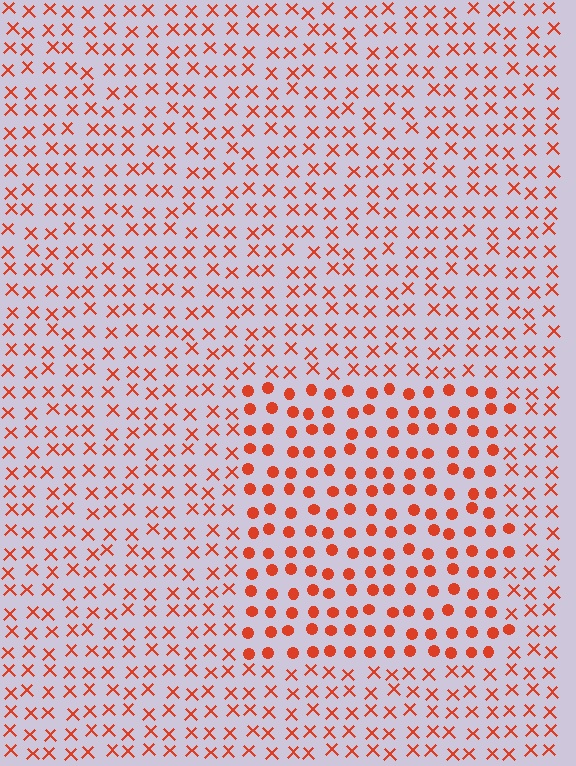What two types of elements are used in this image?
The image uses circles inside the rectangle region and X marks outside it.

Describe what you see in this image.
The image is filled with small red elements arranged in a uniform grid. A rectangle-shaped region contains circles, while the surrounding area contains X marks. The boundary is defined purely by the change in element shape.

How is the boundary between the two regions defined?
The boundary is defined by a change in element shape: circles inside vs. X marks outside. All elements share the same color and spacing.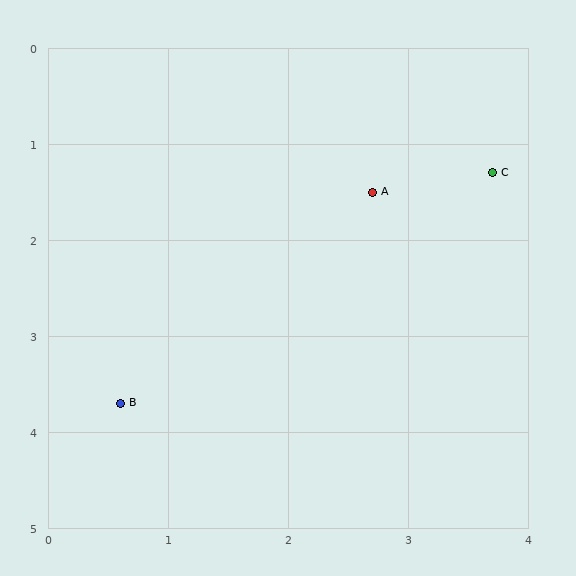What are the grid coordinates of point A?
Point A is at approximately (2.7, 1.5).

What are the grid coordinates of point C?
Point C is at approximately (3.7, 1.3).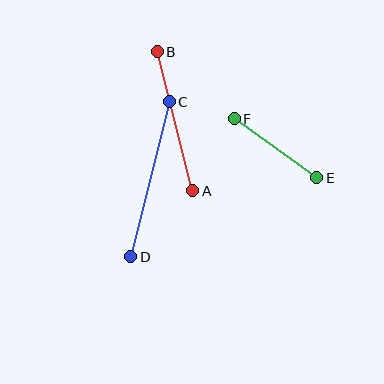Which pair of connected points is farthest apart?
Points C and D are farthest apart.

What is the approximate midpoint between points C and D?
The midpoint is at approximately (150, 179) pixels.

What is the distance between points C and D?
The distance is approximately 160 pixels.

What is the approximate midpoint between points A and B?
The midpoint is at approximately (175, 121) pixels.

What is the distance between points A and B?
The distance is approximately 143 pixels.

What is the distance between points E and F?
The distance is approximately 102 pixels.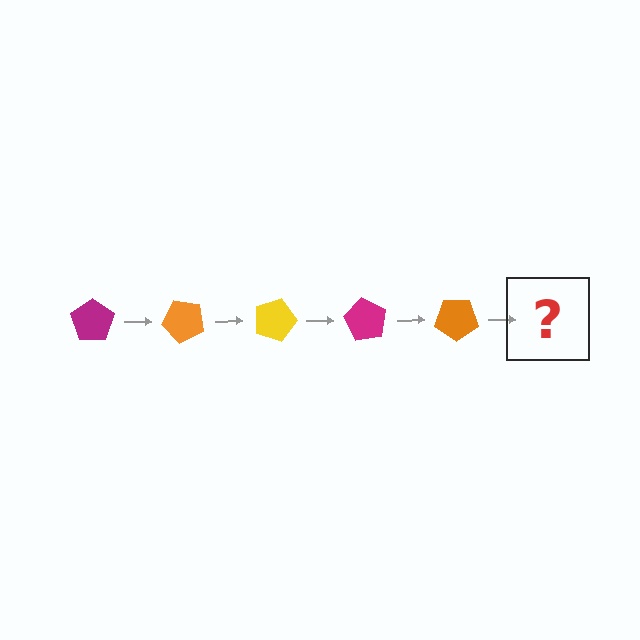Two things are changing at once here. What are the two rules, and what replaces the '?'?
The two rules are that it rotates 45 degrees each step and the color cycles through magenta, orange, and yellow. The '?' should be a yellow pentagon, rotated 225 degrees from the start.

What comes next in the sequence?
The next element should be a yellow pentagon, rotated 225 degrees from the start.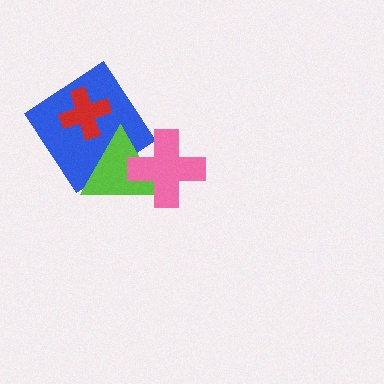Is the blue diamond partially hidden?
Yes, it is partially covered by another shape.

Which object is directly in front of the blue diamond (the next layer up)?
The lime triangle is directly in front of the blue diamond.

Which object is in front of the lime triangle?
The pink cross is in front of the lime triangle.